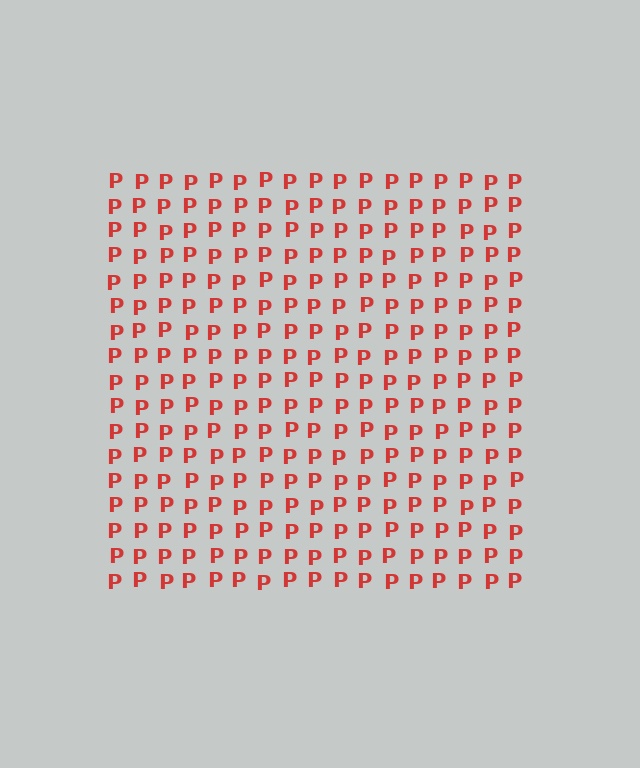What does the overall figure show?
The overall figure shows a square.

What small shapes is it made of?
It is made of small letter P's.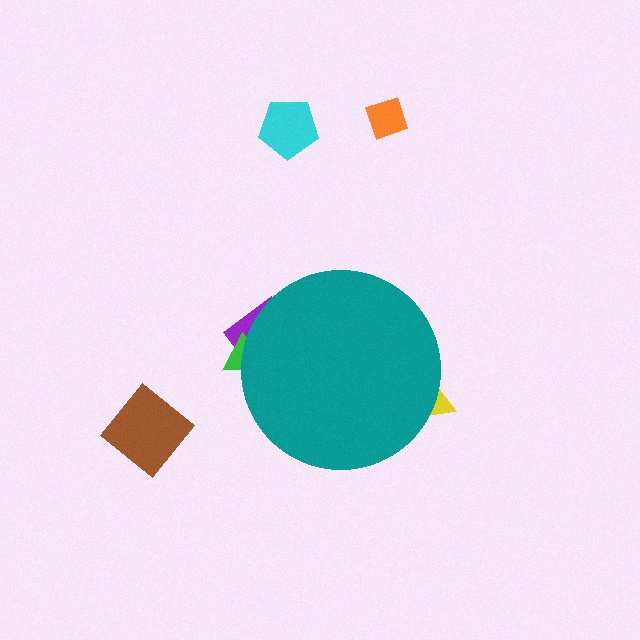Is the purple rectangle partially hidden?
Yes, the purple rectangle is partially hidden behind the teal circle.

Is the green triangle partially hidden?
Yes, the green triangle is partially hidden behind the teal circle.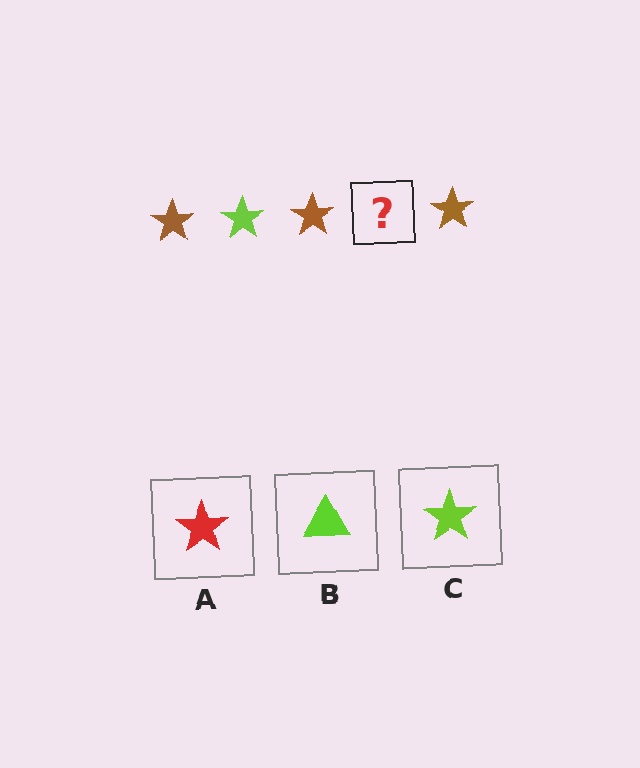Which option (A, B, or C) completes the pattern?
C.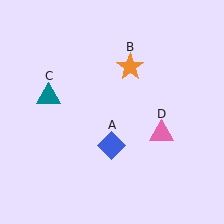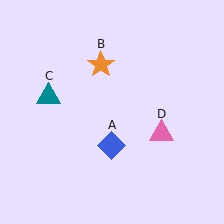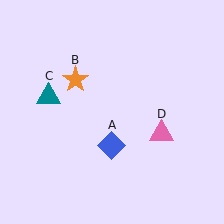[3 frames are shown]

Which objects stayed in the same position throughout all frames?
Blue diamond (object A) and teal triangle (object C) and pink triangle (object D) remained stationary.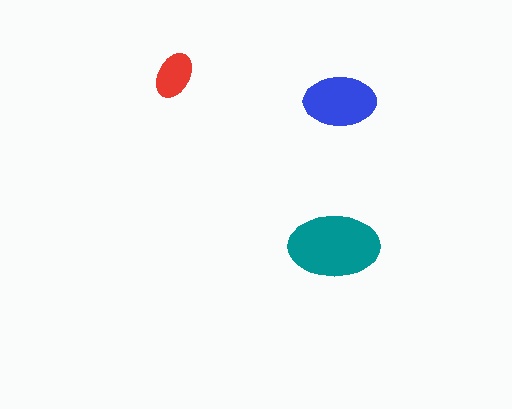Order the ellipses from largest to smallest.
the teal one, the blue one, the red one.